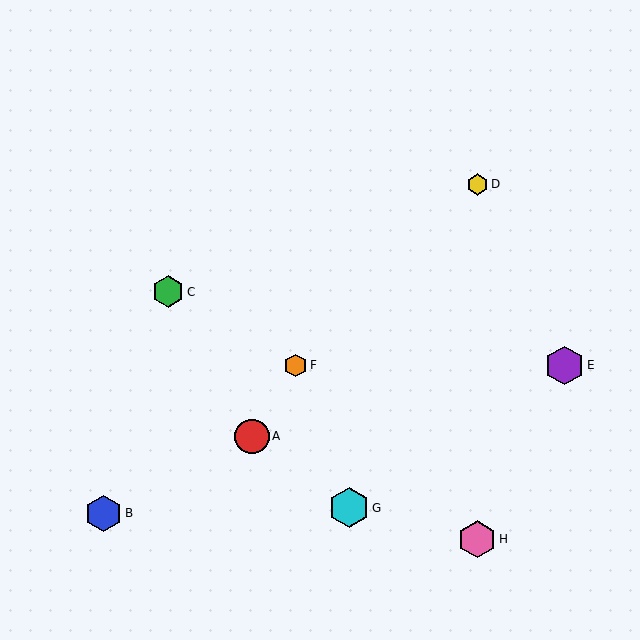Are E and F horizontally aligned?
Yes, both are at y≈365.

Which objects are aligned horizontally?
Objects E, F are aligned horizontally.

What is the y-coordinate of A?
Object A is at y≈436.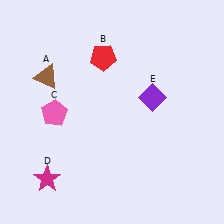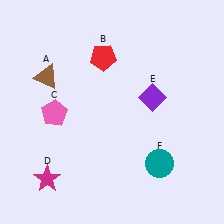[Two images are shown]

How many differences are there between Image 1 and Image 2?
There is 1 difference between the two images.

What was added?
A teal circle (F) was added in Image 2.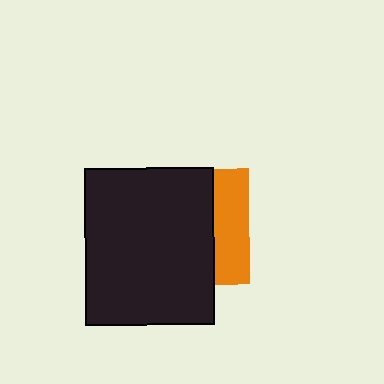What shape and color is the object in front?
The object in front is a black rectangle.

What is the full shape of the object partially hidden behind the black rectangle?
The partially hidden object is an orange square.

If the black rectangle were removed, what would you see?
You would see the complete orange square.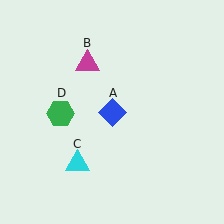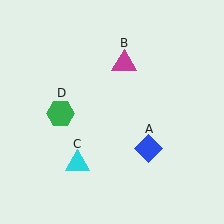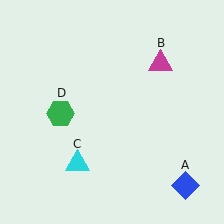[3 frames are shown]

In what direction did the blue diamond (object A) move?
The blue diamond (object A) moved down and to the right.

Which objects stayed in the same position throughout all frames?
Cyan triangle (object C) and green hexagon (object D) remained stationary.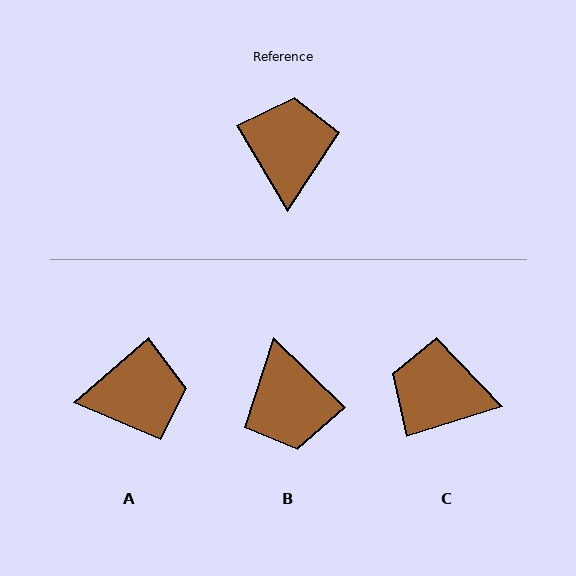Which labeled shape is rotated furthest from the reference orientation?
B, about 164 degrees away.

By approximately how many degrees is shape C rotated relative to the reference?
Approximately 77 degrees counter-clockwise.